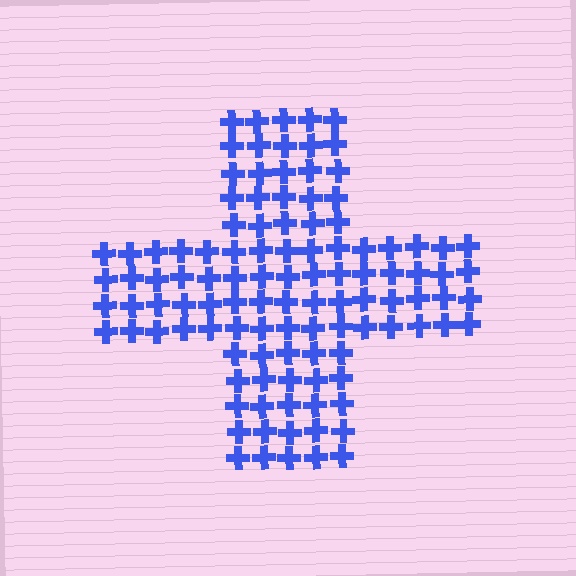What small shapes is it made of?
It is made of small crosses.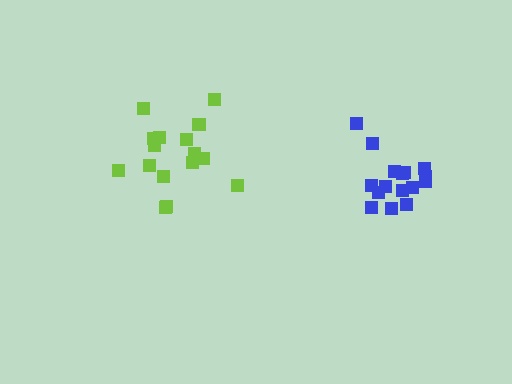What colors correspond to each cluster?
The clusters are colored: lime, blue.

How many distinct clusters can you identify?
There are 2 distinct clusters.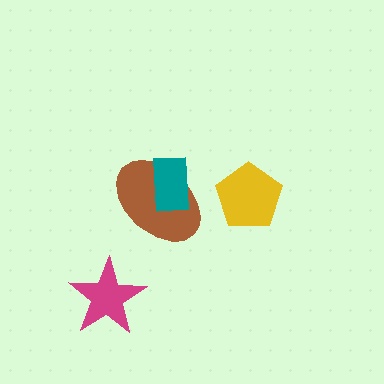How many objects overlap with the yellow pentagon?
0 objects overlap with the yellow pentagon.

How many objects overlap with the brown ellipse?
1 object overlaps with the brown ellipse.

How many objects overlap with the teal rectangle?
1 object overlaps with the teal rectangle.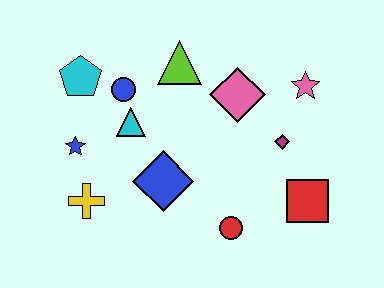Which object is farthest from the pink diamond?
The yellow cross is farthest from the pink diamond.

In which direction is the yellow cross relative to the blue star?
The yellow cross is below the blue star.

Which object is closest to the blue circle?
The cyan triangle is closest to the blue circle.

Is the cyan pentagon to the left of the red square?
Yes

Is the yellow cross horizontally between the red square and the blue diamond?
No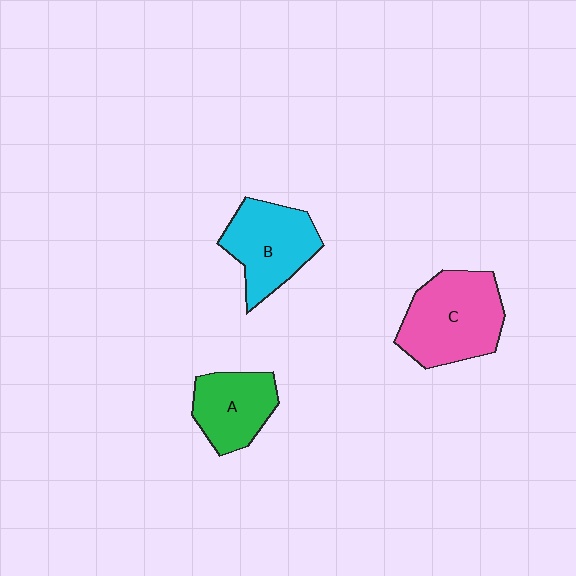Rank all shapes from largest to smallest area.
From largest to smallest: C (pink), B (cyan), A (green).